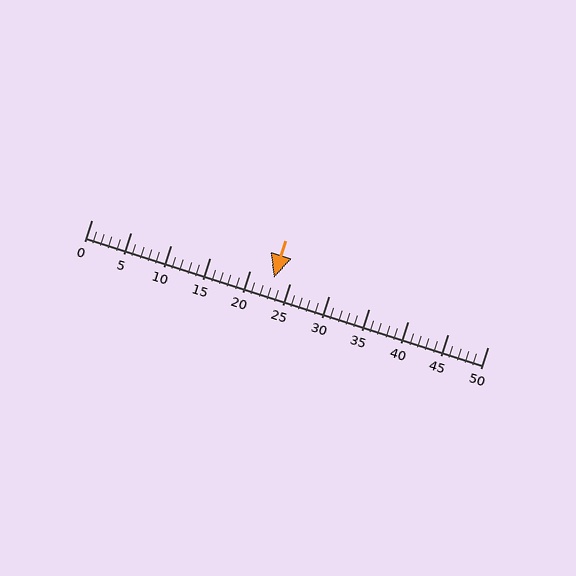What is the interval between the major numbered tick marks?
The major tick marks are spaced 5 units apart.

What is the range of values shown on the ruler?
The ruler shows values from 0 to 50.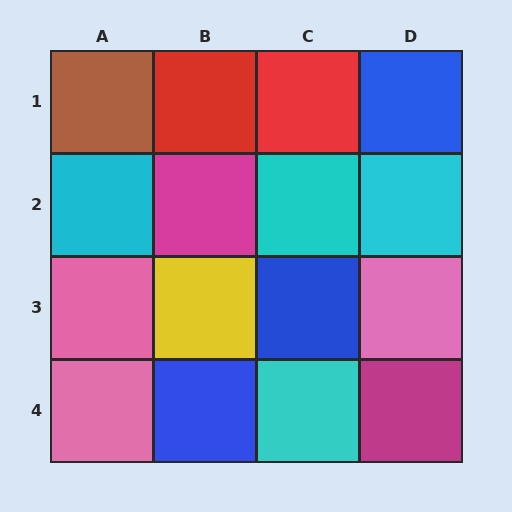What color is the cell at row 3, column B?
Yellow.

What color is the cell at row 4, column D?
Magenta.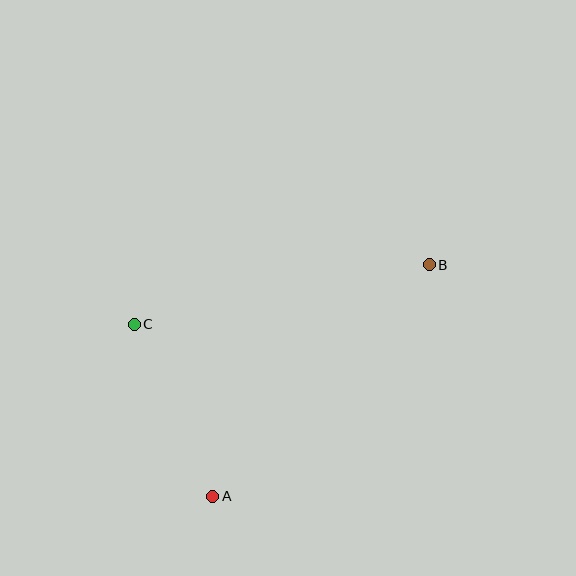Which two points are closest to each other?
Points A and C are closest to each other.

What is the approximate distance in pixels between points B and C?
The distance between B and C is approximately 301 pixels.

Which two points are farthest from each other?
Points A and B are farthest from each other.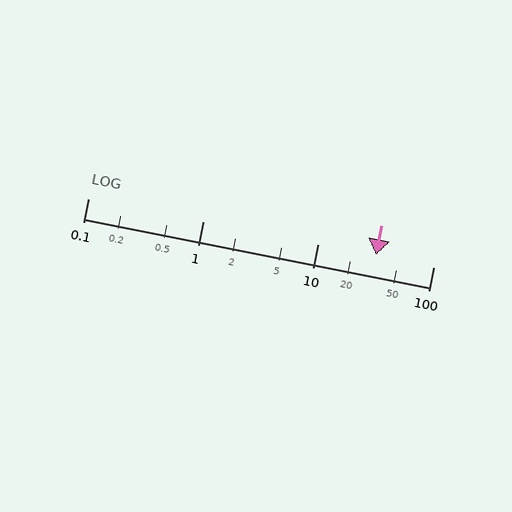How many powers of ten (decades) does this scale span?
The scale spans 3 decades, from 0.1 to 100.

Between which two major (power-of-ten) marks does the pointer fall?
The pointer is between 10 and 100.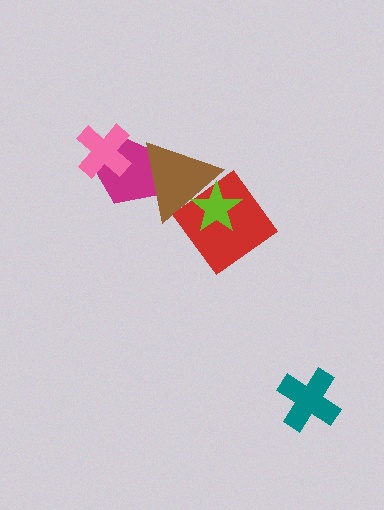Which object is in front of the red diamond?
The lime star is in front of the red diamond.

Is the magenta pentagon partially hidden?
Yes, it is partially covered by another shape.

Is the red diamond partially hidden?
Yes, it is partially covered by another shape.